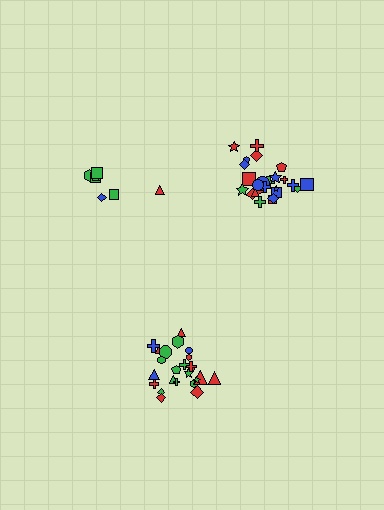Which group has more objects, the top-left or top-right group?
The top-right group.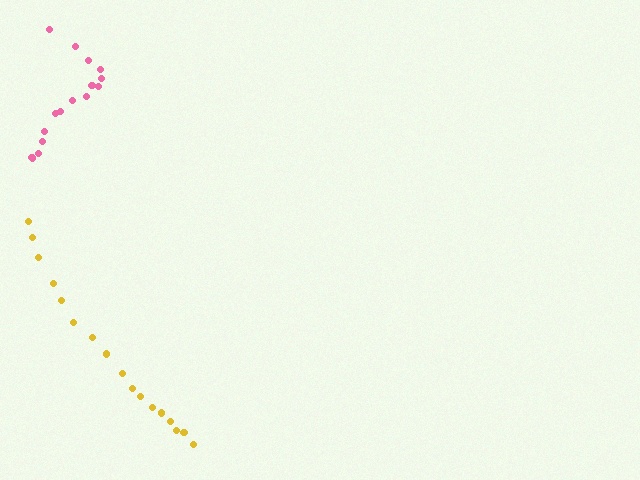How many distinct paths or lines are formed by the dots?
There are 2 distinct paths.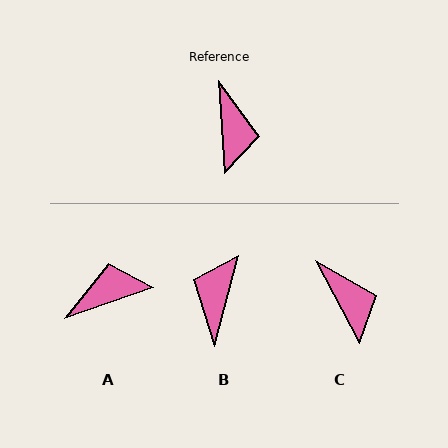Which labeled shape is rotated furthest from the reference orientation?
B, about 161 degrees away.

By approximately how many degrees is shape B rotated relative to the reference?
Approximately 161 degrees counter-clockwise.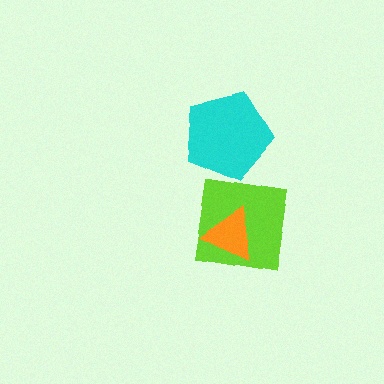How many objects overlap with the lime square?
1 object overlaps with the lime square.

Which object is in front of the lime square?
The orange triangle is in front of the lime square.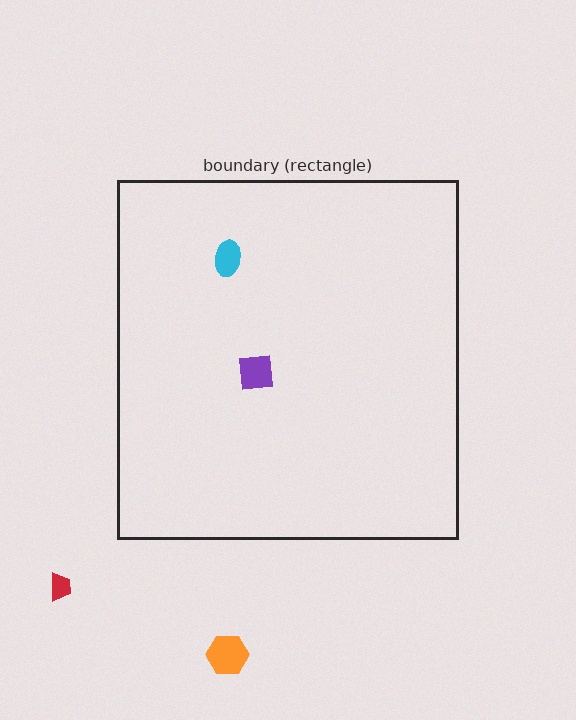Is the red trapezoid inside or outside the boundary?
Outside.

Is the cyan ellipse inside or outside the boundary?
Inside.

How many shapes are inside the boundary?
2 inside, 2 outside.